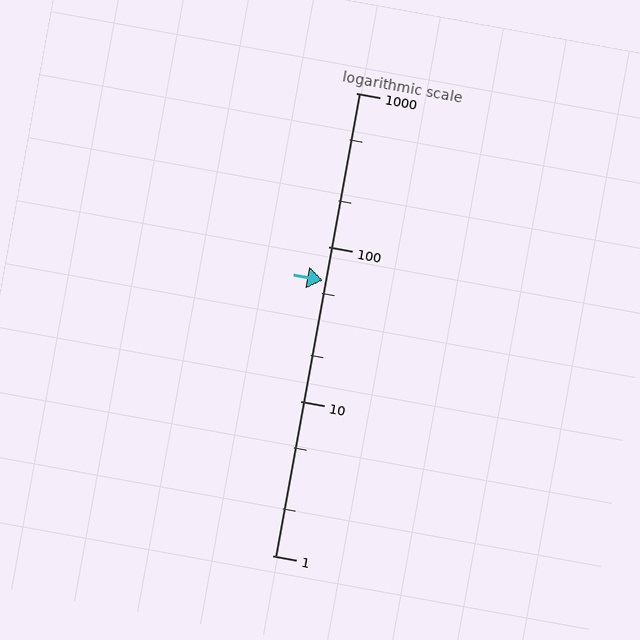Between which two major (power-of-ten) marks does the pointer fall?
The pointer is between 10 and 100.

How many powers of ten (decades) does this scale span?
The scale spans 3 decades, from 1 to 1000.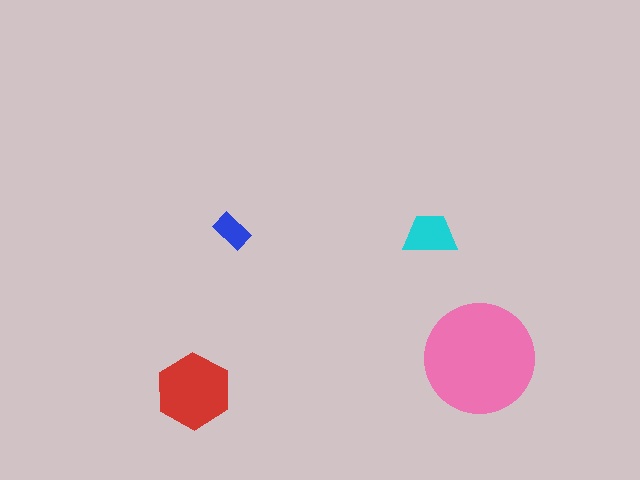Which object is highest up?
The blue rectangle is topmost.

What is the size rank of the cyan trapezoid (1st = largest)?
3rd.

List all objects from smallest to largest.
The blue rectangle, the cyan trapezoid, the red hexagon, the pink circle.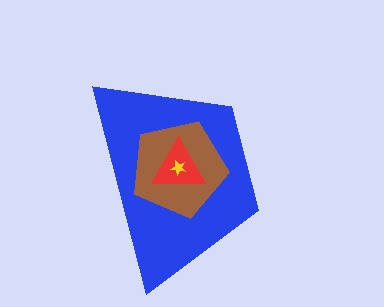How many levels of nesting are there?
4.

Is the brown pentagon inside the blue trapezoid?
Yes.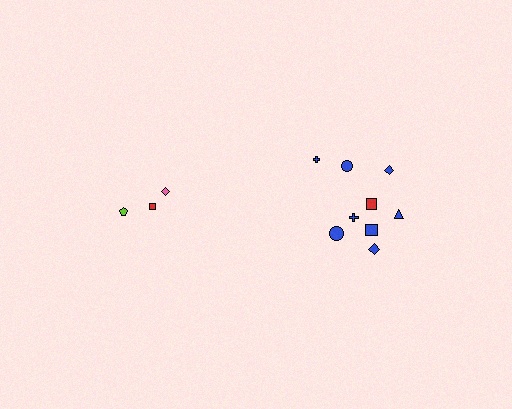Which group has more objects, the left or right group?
The right group.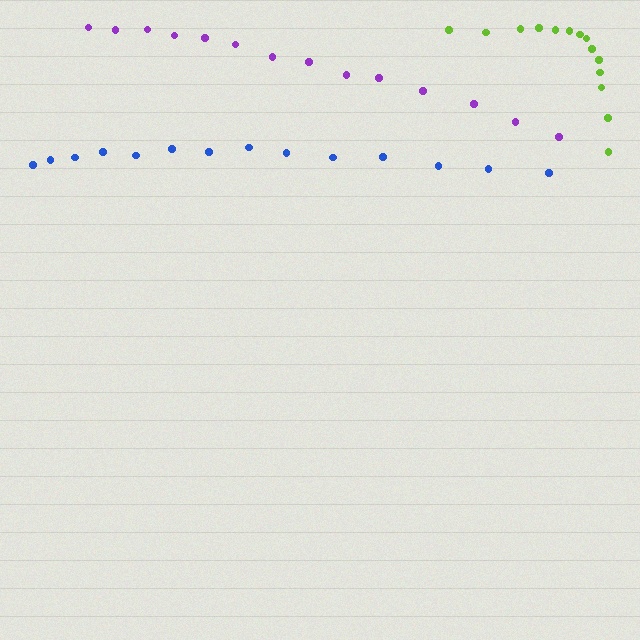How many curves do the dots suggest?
There are 3 distinct paths.